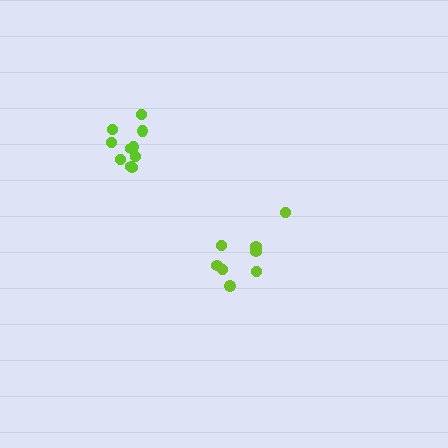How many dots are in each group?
Group 1: 8 dots, Group 2: 10 dots (18 total).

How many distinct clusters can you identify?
There are 2 distinct clusters.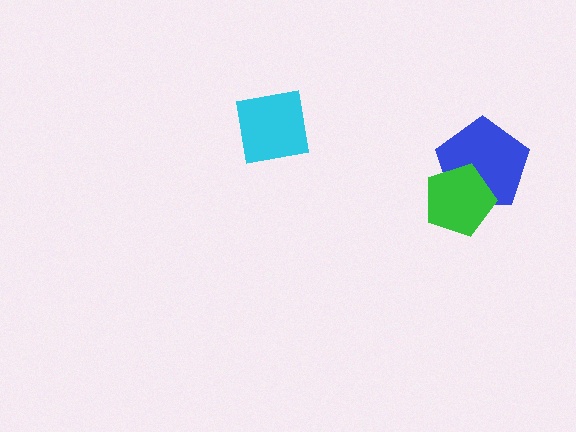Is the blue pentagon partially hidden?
Yes, it is partially covered by another shape.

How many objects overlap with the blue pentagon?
1 object overlaps with the blue pentagon.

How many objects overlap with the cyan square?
0 objects overlap with the cyan square.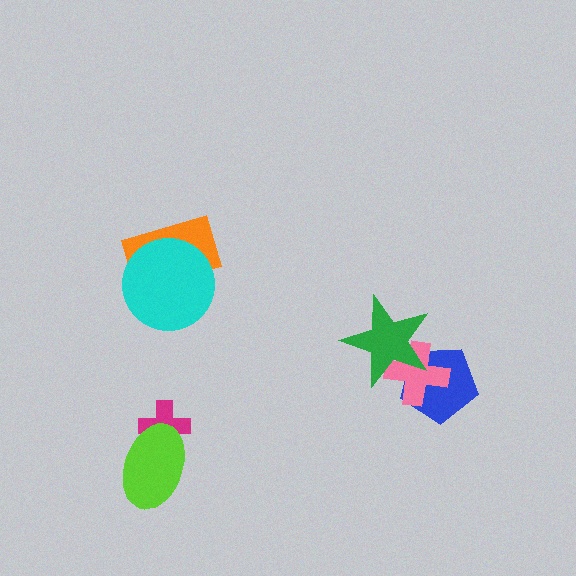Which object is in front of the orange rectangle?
The cyan circle is in front of the orange rectangle.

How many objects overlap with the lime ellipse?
1 object overlaps with the lime ellipse.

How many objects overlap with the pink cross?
2 objects overlap with the pink cross.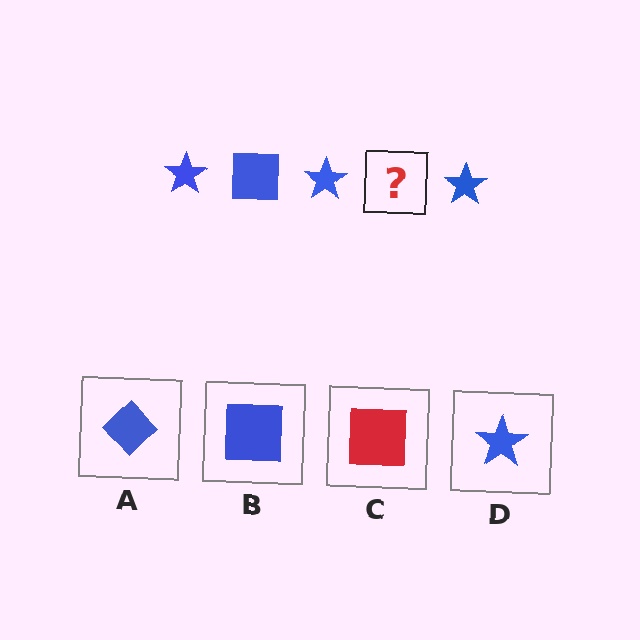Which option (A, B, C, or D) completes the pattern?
B.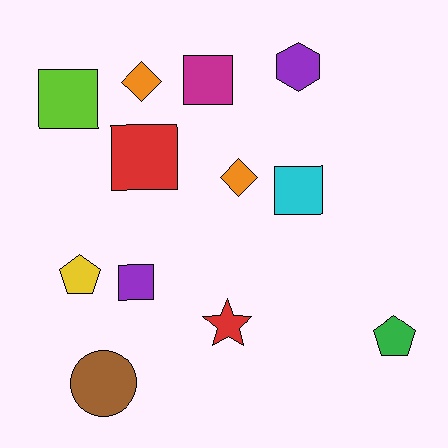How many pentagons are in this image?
There are 2 pentagons.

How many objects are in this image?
There are 12 objects.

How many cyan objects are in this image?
There is 1 cyan object.